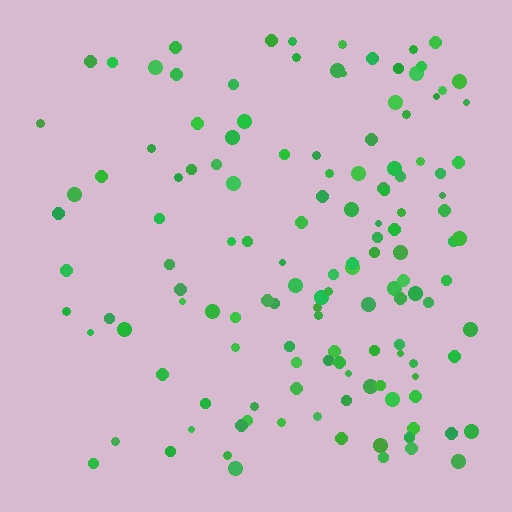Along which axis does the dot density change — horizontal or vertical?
Horizontal.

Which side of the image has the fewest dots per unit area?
The left.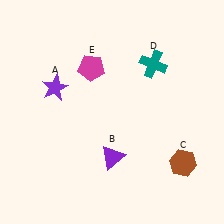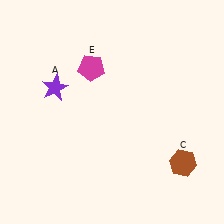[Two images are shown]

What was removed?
The teal cross (D), the purple triangle (B) were removed in Image 2.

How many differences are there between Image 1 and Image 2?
There are 2 differences between the two images.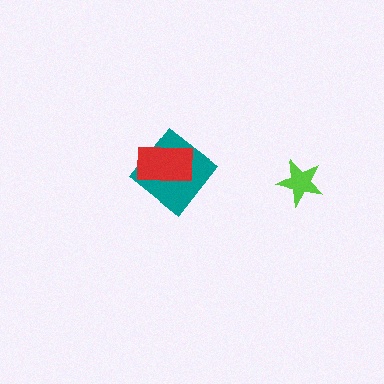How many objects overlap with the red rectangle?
1 object overlaps with the red rectangle.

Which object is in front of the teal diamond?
The red rectangle is in front of the teal diamond.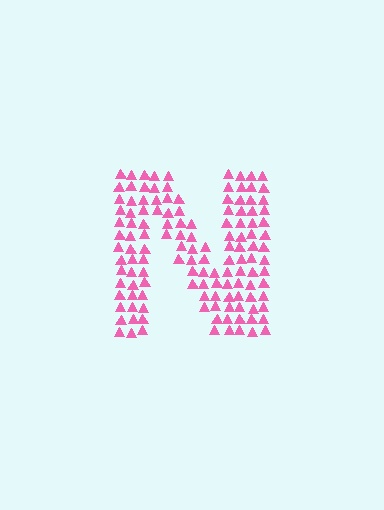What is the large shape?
The large shape is the letter N.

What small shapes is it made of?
It is made of small triangles.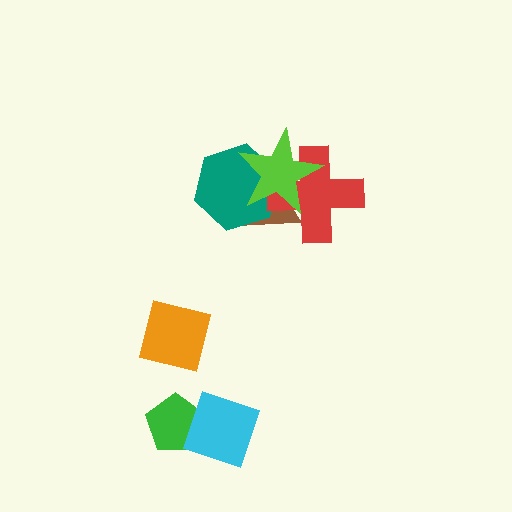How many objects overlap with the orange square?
0 objects overlap with the orange square.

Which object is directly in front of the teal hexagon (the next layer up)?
The red cross is directly in front of the teal hexagon.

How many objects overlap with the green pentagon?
1 object overlaps with the green pentagon.